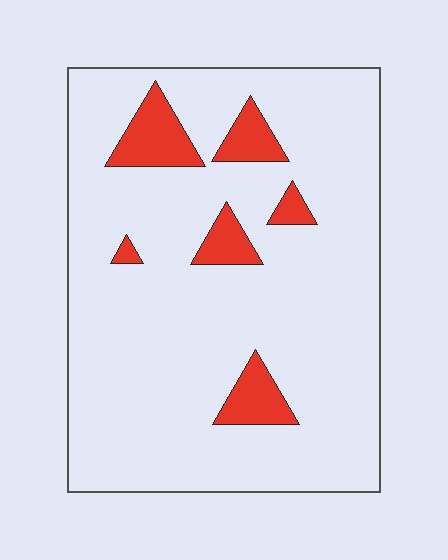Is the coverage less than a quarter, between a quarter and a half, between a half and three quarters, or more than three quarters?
Less than a quarter.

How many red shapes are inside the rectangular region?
6.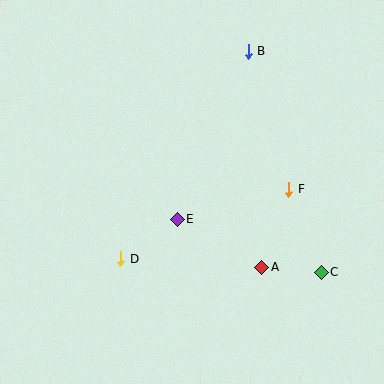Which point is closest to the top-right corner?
Point B is closest to the top-right corner.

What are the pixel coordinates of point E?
Point E is at (177, 219).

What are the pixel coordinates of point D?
Point D is at (121, 259).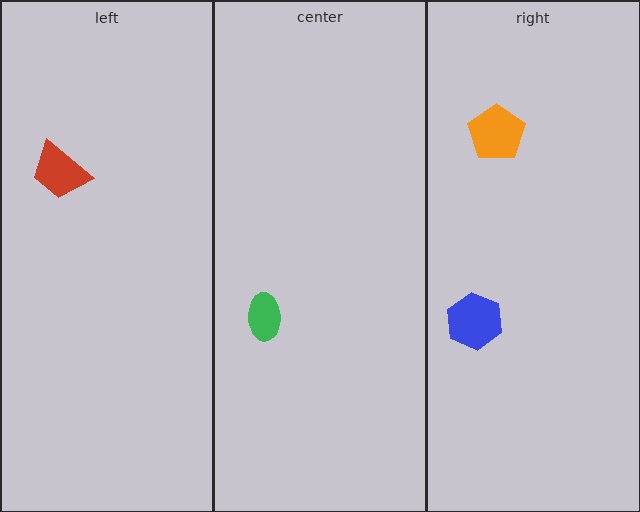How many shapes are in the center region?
1.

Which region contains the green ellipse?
The center region.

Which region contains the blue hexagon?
The right region.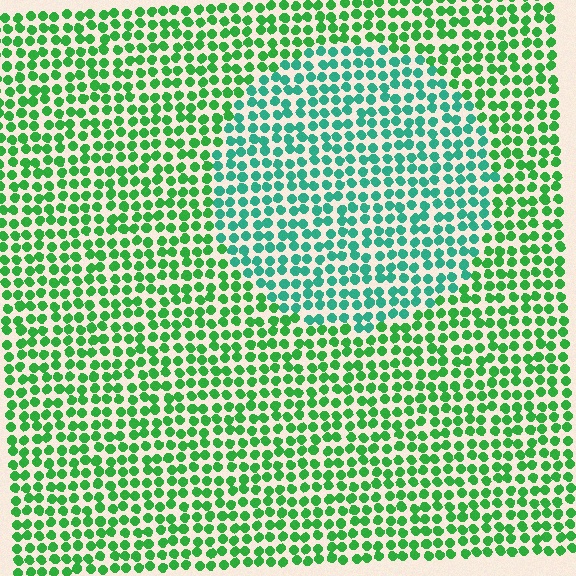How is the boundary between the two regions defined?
The boundary is defined purely by a slight shift in hue (about 36 degrees). Spacing, size, and orientation are identical on both sides.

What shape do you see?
I see a circle.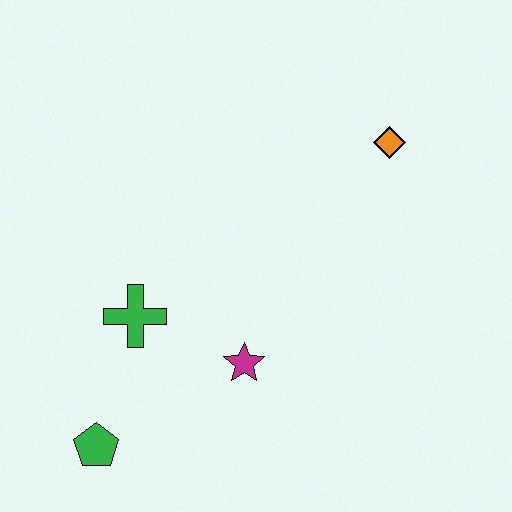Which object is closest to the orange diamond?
The magenta star is closest to the orange diamond.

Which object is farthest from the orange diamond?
The green pentagon is farthest from the orange diamond.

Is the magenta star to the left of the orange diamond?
Yes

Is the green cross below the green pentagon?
No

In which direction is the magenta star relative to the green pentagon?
The magenta star is to the right of the green pentagon.